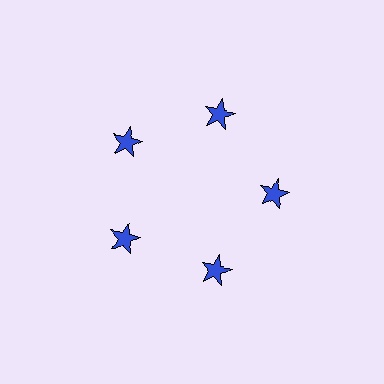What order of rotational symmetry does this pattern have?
This pattern has 5-fold rotational symmetry.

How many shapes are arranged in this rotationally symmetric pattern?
There are 5 shapes, arranged in 5 groups of 1.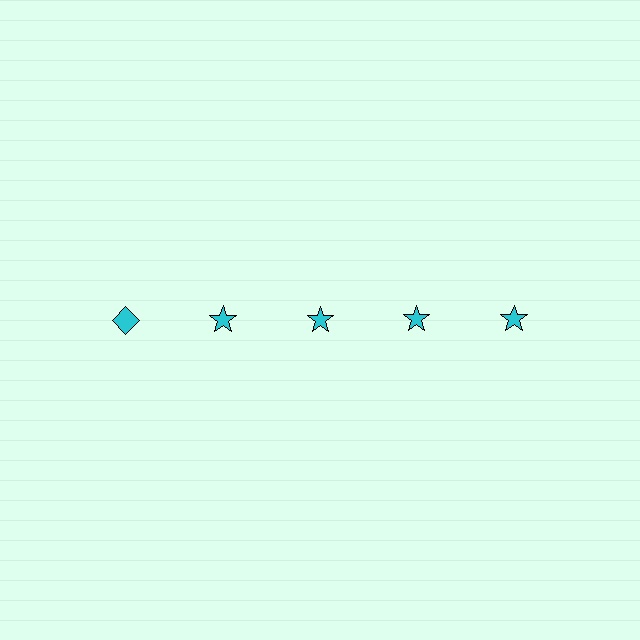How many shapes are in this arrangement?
There are 5 shapes arranged in a grid pattern.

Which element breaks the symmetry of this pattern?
The cyan diamond in the top row, leftmost column breaks the symmetry. All other shapes are cyan stars.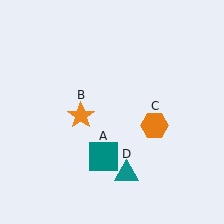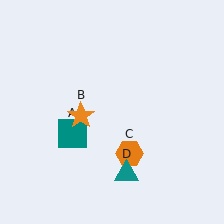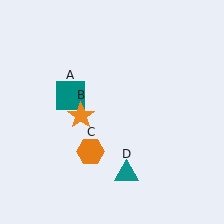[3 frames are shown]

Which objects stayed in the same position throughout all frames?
Orange star (object B) and teal triangle (object D) remained stationary.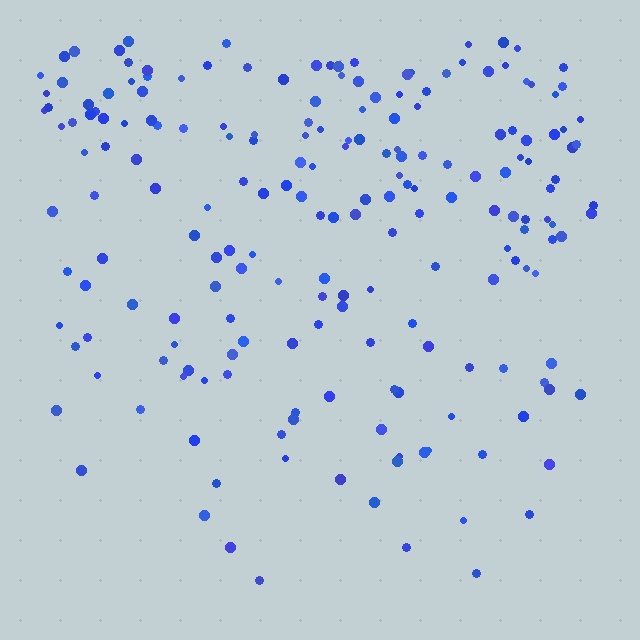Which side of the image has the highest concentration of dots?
The top.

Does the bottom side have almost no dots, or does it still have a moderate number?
Still a moderate number, just noticeably fewer than the top.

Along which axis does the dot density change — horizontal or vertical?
Vertical.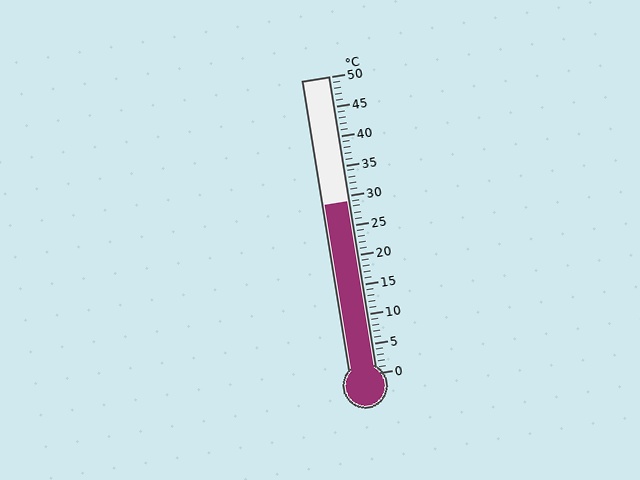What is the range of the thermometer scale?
The thermometer scale ranges from 0°C to 50°C.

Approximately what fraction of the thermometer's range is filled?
The thermometer is filled to approximately 60% of its range.